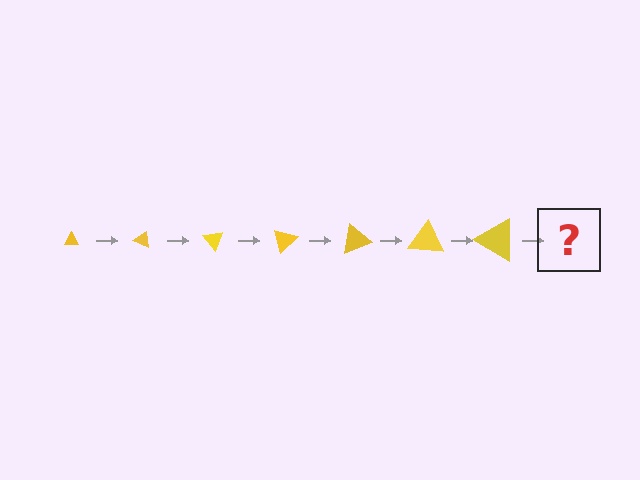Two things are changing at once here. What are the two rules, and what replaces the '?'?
The two rules are that the triangle grows larger each step and it rotates 25 degrees each step. The '?' should be a triangle, larger than the previous one and rotated 175 degrees from the start.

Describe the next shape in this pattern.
It should be a triangle, larger than the previous one and rotated 175 degrees from the start.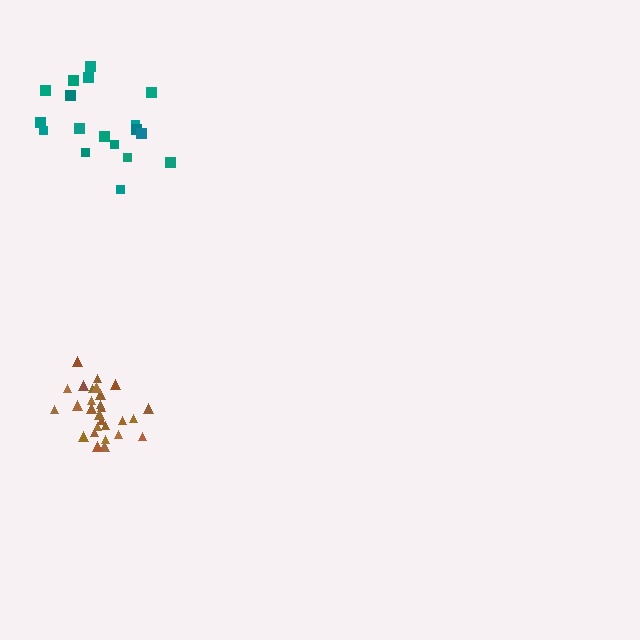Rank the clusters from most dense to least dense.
brown, teal.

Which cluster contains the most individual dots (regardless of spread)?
Brown (28).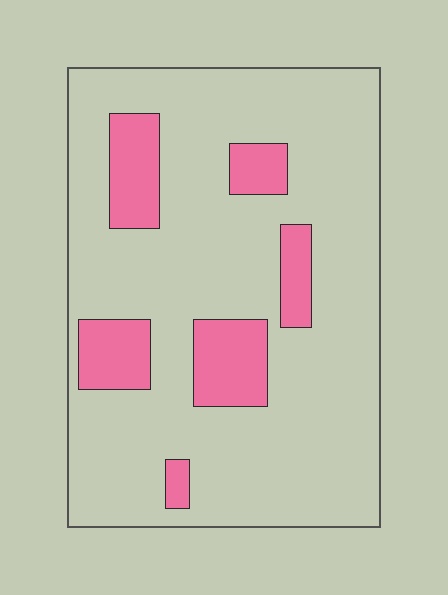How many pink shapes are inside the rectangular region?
6.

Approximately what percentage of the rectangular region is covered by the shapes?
Approximately 20%.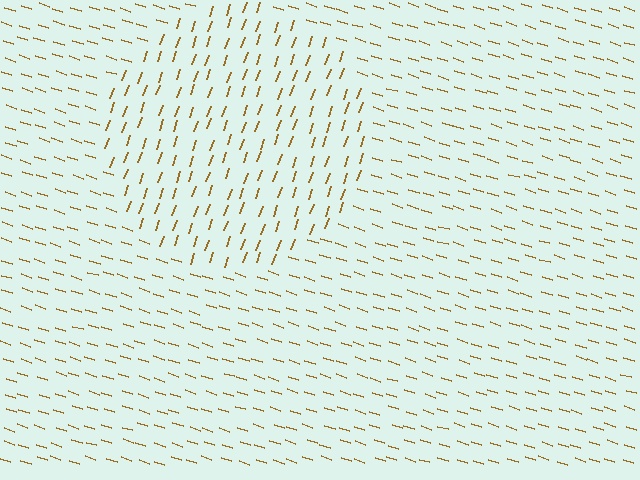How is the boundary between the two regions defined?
The boundary is defined purely by a change in line orientation (approximately 88 degrees difference). All lines are the same color and thickness.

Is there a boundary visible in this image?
Yes, there is a texture boundary formed by a change in line orientation.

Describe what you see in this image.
The image is filled with small brown line segments. A circle region in the image has lines oriented differently from the surrounding lines, creating a visible texture boundary.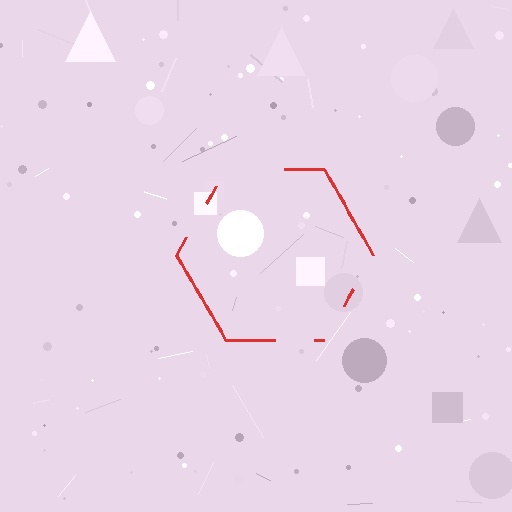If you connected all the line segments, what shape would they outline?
They would outline a hexagon.